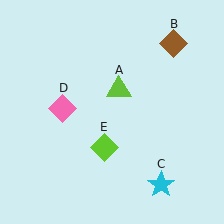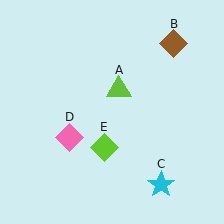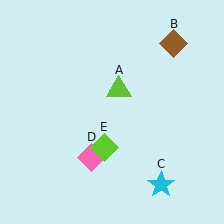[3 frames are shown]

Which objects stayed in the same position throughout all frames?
Lime triangle (object A) and brown diamond (object B) and cyan star (object C) and lime diamond (object E) remained stationary.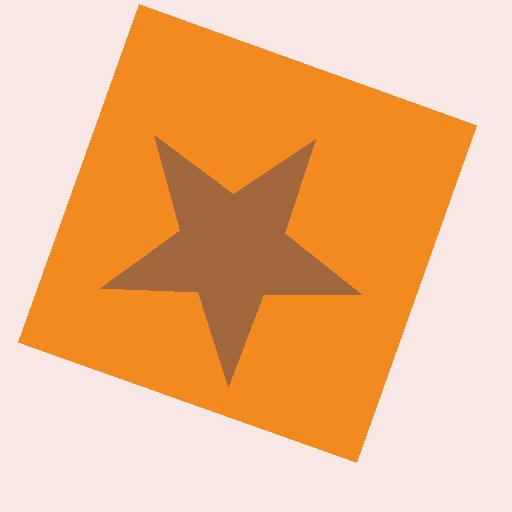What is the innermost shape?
The brown star.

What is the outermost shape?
The orange square.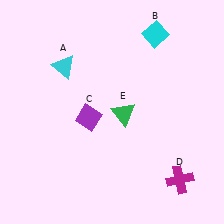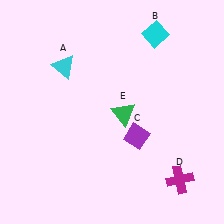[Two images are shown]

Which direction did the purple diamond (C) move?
The purple diamond (C) moved right.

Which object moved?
The purple diamond (C) moved right.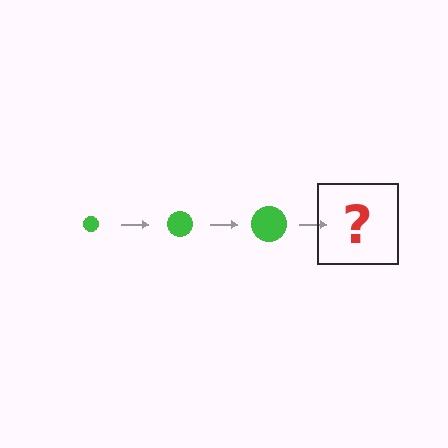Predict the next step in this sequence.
The next step is a green circle, larger than the previous one.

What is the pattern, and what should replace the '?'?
The pattern is that the circle gets progressively larger each step. The '?' should be a green circle, larger than the previous one.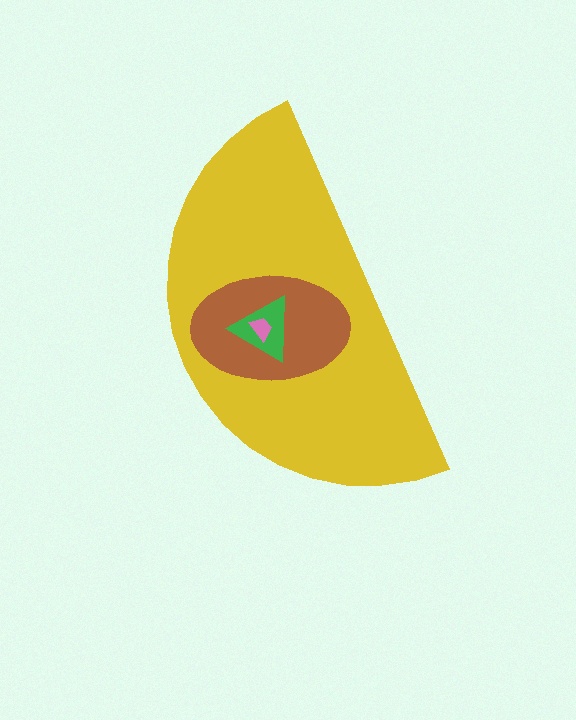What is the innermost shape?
The pink trapezoid.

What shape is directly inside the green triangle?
The pink trapezoid.